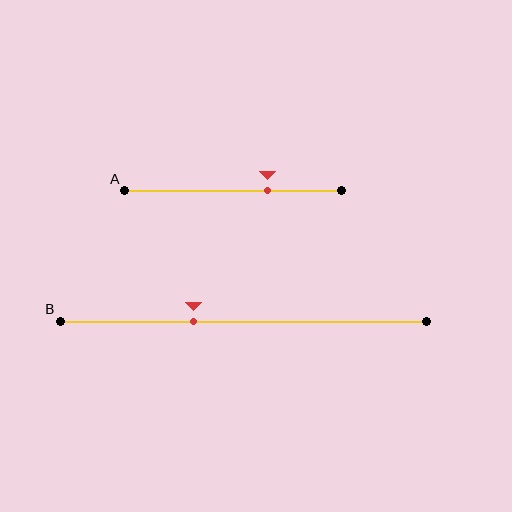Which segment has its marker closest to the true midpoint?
Segment B has its marker closest to the true midpoint.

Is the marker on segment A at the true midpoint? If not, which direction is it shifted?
No, the marker on segment A is shifted to the right by about 16% of the segment length.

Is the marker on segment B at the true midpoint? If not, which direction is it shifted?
No, the marker on segment B is shifted to the left by about 13% of the segment length.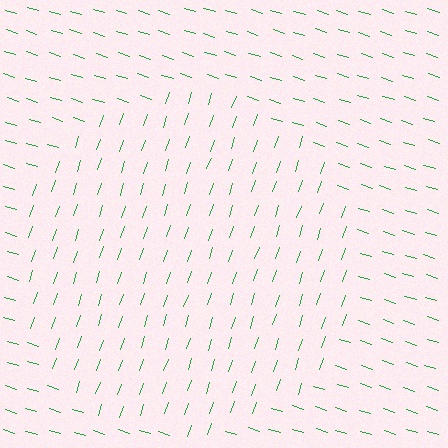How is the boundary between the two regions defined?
The boundary is defined purely by a change in line orientation (approximately 89 degrees difference). All lines are the same color and thickness.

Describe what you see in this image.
The image is filled with small green line segments. A circle region in the image has lines oriented differently from the surrounding lines, creating a visible texture boundary.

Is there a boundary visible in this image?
Yes, there is a texture boundary formed by a change in line orientation.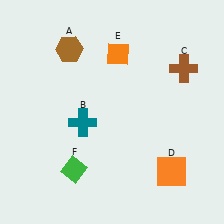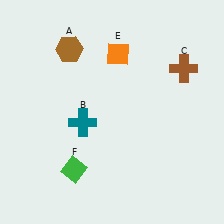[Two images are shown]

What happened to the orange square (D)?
The orange square (D) was removed in Image 2. It was in the bottom-right area of Image 1.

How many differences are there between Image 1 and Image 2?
There is 1 difference between the two images.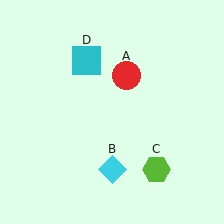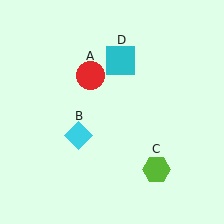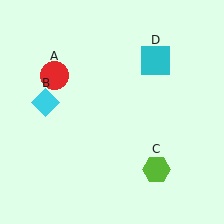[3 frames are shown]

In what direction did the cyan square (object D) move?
The cyan square (object D) moved right.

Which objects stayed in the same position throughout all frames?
Lime hexagon (object C) remained stationary.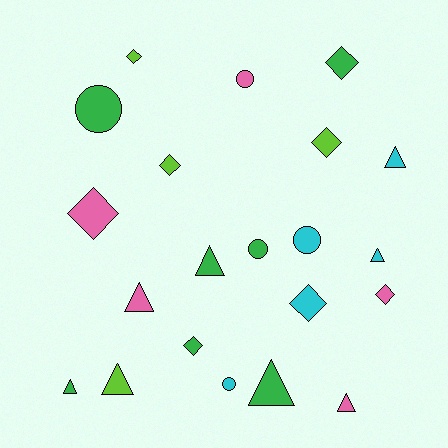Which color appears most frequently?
Green, with 7 objects.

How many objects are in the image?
There are 21 objects.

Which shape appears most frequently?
Diamond, with 8 objects.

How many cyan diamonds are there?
There is 1 cyan diamond.